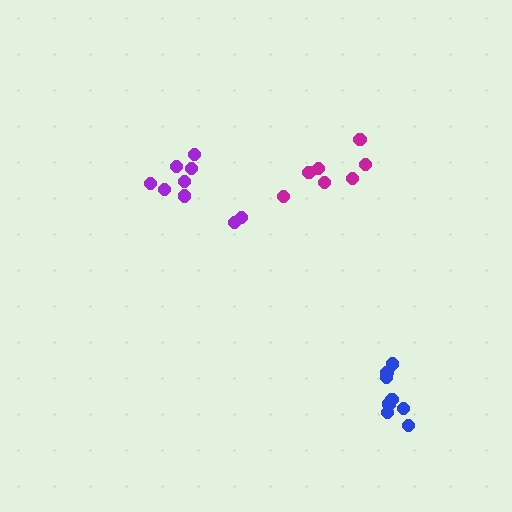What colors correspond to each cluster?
The clusters are colored: purple, magenta, blue.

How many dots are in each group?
Group 1: 9 dots, Group 2: 7 dots, Group 3: 9 dots (25 total).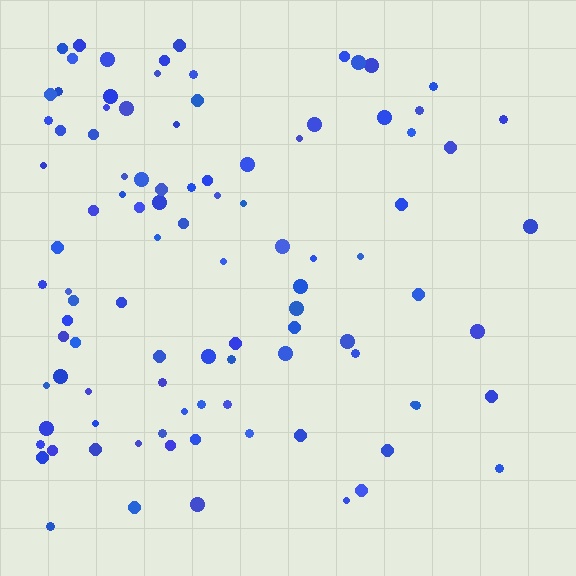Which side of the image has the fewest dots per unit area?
The right.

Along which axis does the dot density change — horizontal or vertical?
Horizontal.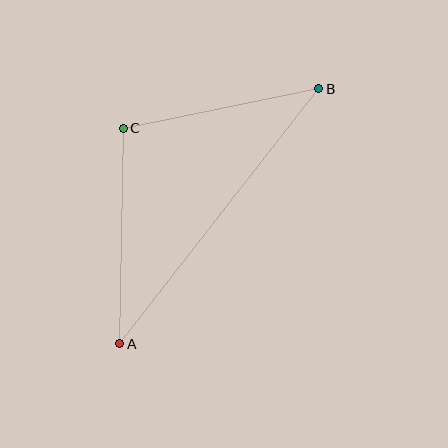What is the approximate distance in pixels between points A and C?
The distance between A and C is approximately 215 pixels.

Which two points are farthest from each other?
Points A and B are farthest from each other.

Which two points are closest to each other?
Points B and C are closest to each other.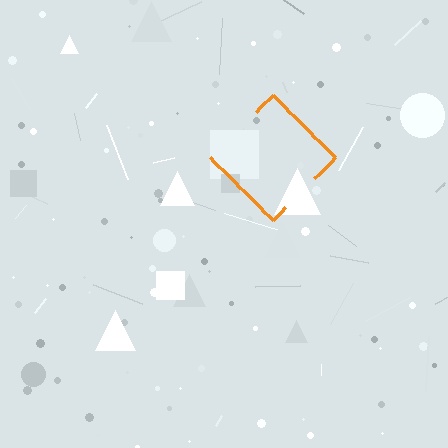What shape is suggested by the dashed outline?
The dashed outline suggests a diamond.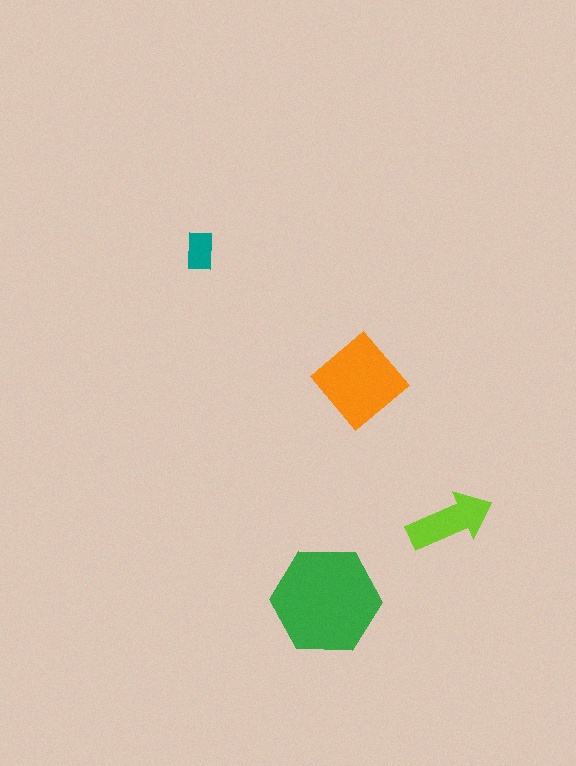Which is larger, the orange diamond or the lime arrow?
The orange diamond.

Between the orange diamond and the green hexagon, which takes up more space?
The green hexagon.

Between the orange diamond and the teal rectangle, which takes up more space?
The orange diamond.